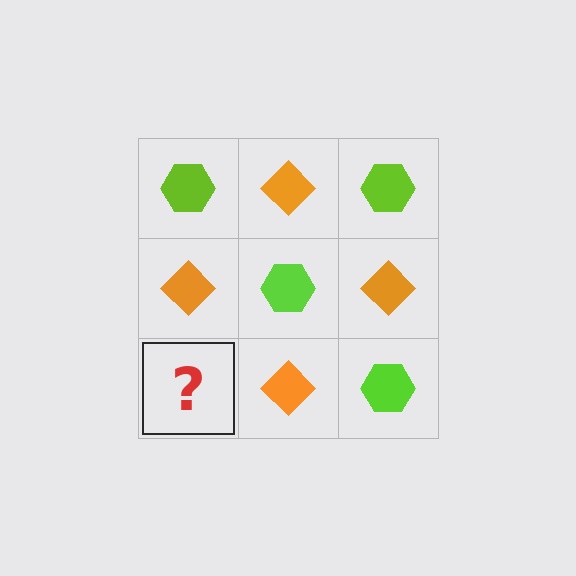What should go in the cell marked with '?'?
The missing cell should contain a lime hexagon.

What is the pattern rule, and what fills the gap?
The rule is that it alternates lime hexagon and orange diamond in a checkerboard pattern. The gap should be filled with a lime hexagon.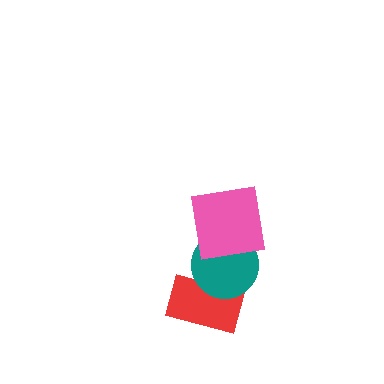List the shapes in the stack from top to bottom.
From top to bottom: the pink square, the teal circle, the red rectangle.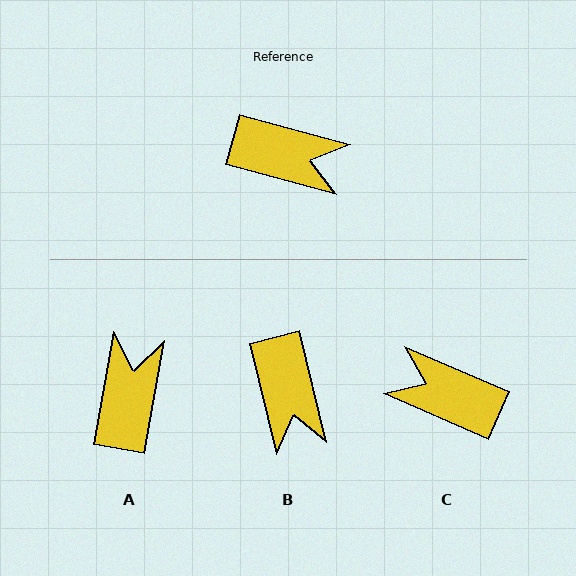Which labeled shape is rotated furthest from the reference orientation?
C, about 172 degrees away.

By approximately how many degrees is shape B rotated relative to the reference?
Approximately 61 degrees clockwise.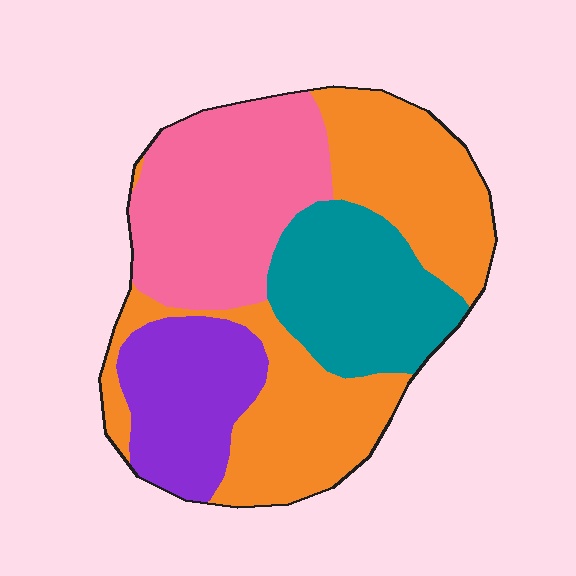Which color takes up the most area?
Orange, at roughly 40%.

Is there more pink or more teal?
Pink.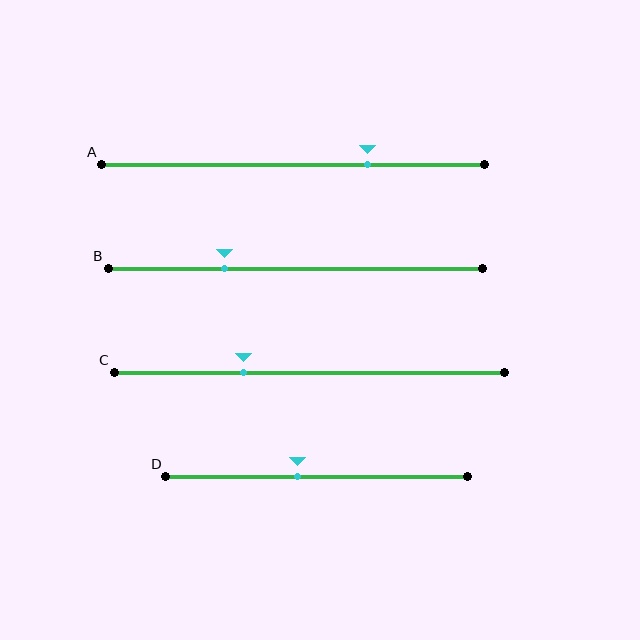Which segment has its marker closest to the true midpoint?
Segment D has its marker closest to the true midpoint.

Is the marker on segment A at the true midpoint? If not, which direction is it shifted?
No, the marker on segment A is shifted to the right by about 19% of the segment length.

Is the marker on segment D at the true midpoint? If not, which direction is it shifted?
No, the marker on segment D is shifted to the left by about 7% of the segment length.